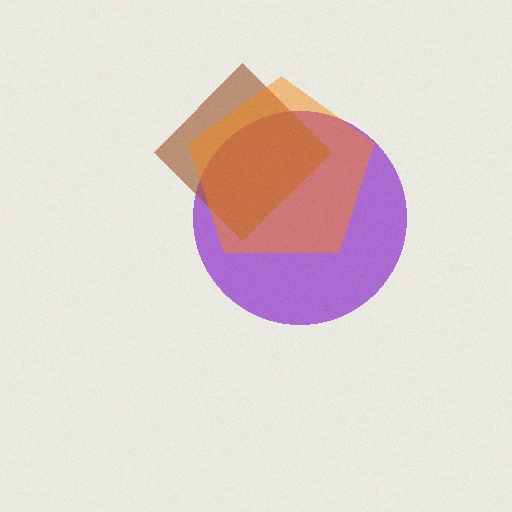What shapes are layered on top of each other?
The layered shapes are: a purple circle, a brown diamond, an orange pentagon.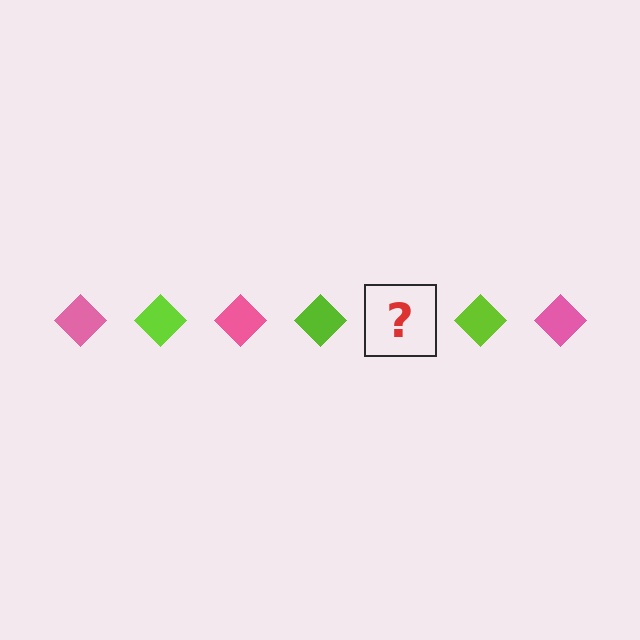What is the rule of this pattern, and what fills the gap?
The rule is that the pattern cycles through pink, lime diamonds. The gap should be filled with a pink diamond.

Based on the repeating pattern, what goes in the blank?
The blank should be a pink diamond.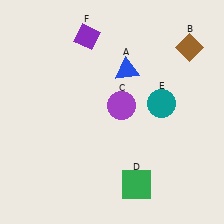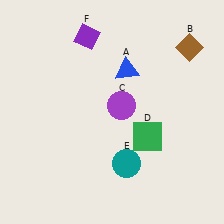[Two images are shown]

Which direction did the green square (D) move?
The green square (D) moved up.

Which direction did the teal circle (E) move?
The teal circle (E) moved down.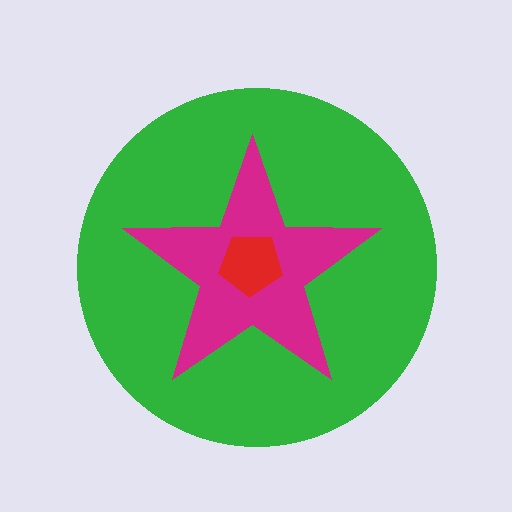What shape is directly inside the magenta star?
The red pentagon.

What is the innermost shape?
The red pentagon.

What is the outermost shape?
The green circle.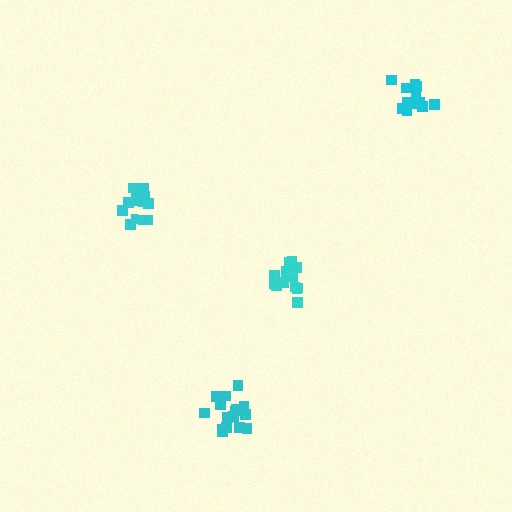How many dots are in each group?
Group 1: 16 dots, Group 2: 12 dots, Group 3: 13 dots, Group 4: 12 dots (53 total).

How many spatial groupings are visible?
There are 4 spatial groupings.